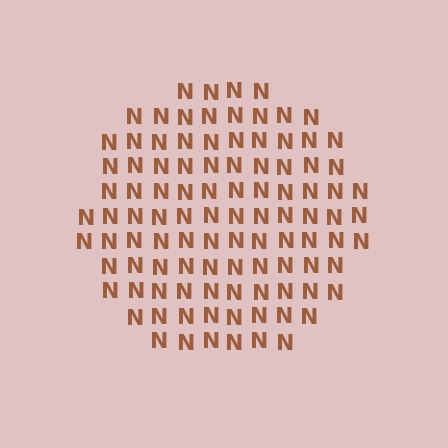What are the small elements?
The small elements are letter N's.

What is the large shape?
The large shape is a circle.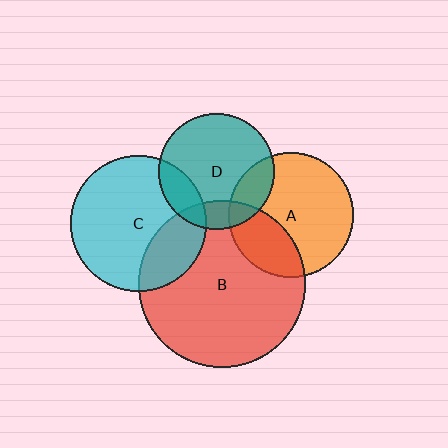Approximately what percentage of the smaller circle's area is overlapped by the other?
Approximately 25%.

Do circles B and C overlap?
Yes.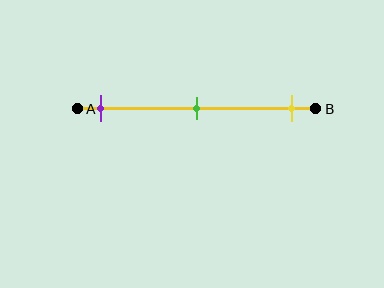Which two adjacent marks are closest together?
The purple and green marks are the closest adjacent pair.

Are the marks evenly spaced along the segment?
Yes, the marks are approximately evenly spaced.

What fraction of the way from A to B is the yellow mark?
The yellow mark is approximately 90% (0.9) of the way from A to B.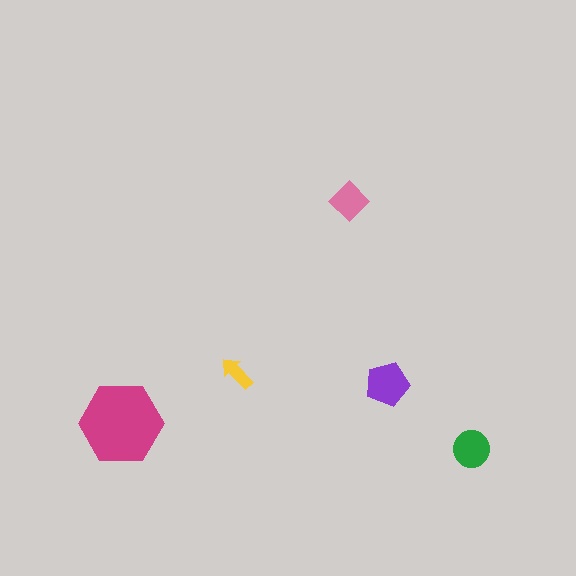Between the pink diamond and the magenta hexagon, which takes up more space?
The magenta hexagon.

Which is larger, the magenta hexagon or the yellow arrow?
The magenta hexagon.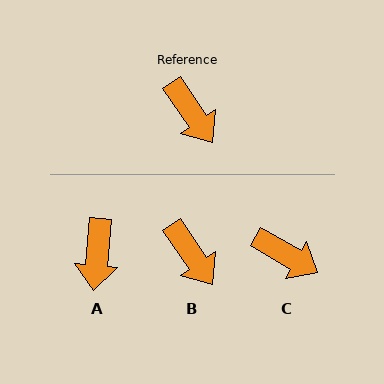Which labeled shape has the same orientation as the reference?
B.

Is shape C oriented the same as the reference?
No, it is off by about 26 degrees.